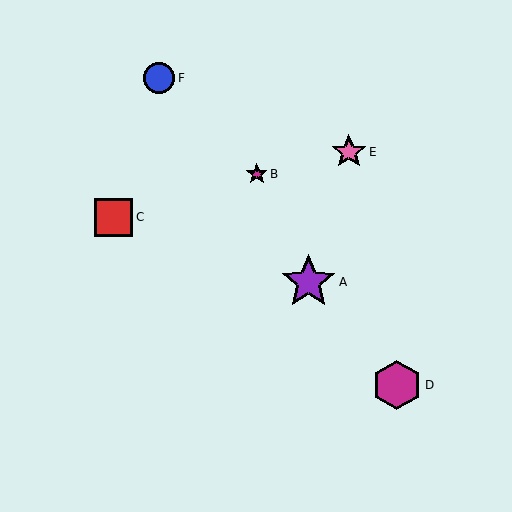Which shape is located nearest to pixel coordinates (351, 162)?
The pink star (labeled E) at (349, 152) is nearest to that location.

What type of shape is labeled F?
Shape F is a blue circle.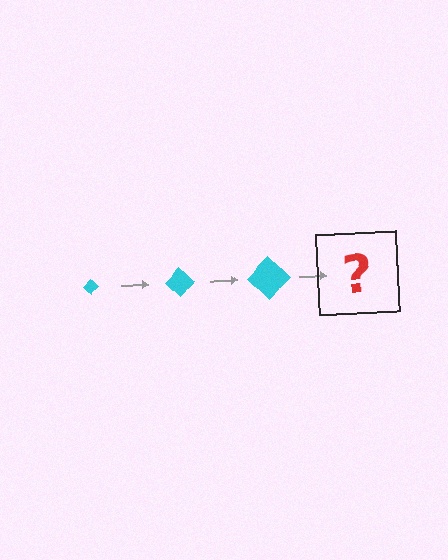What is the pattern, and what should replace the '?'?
The pattern is that the diamond gets progressively larger each step. The '?' should be a cyan diamond, larger than the previous one.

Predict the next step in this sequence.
The next step is a cyan diamond, larger than the previous one.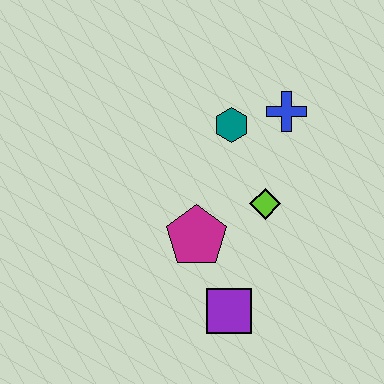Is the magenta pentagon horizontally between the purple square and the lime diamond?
No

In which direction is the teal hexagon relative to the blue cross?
The teal hexagon is to the left of the blue cross.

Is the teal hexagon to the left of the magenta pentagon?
No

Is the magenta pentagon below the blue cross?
Yes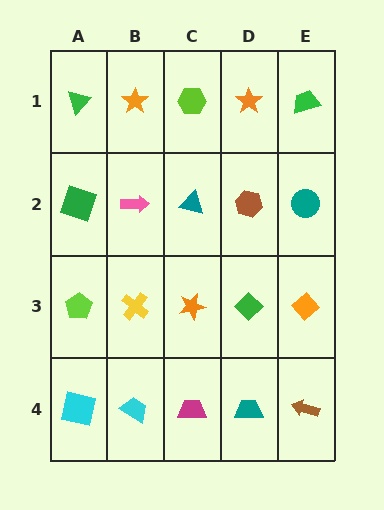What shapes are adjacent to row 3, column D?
A brown hexagon (row 2, column D), a teal trapezoid (row 4, column D), an orange star (row 3, column C), an orange diamond (row 3, column E).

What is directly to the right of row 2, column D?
A teal circle.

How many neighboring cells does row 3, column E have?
3.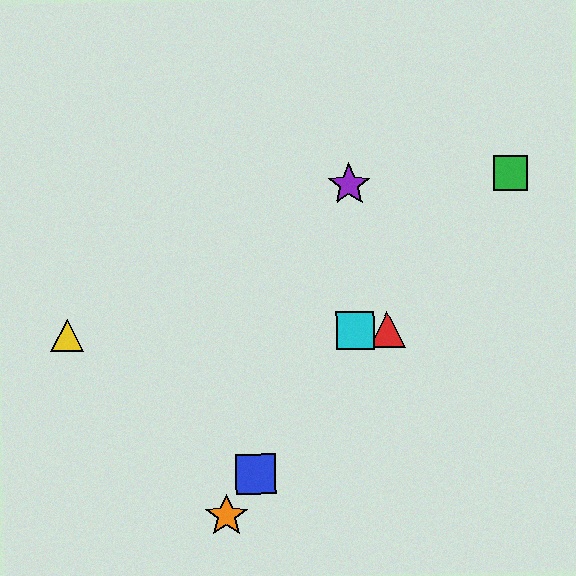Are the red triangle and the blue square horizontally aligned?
No, the red triangle is at y≈330 and the blue square is at y≈474.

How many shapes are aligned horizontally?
3 shapes (the red triangle, the yellow triangle, the cyan square) are aligned horizontally.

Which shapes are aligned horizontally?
The red triangle, the yellow triangle, the cyan square are aligned horizontally.